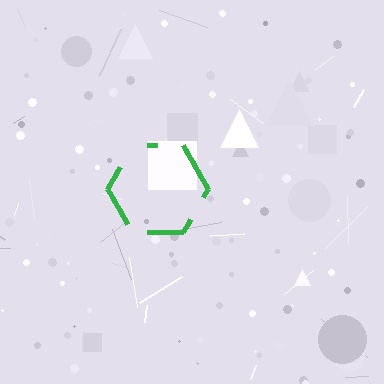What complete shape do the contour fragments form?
The contour fragments form a hexagon.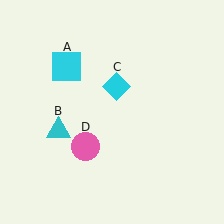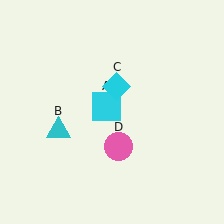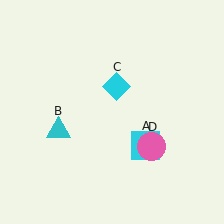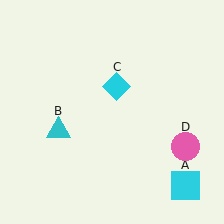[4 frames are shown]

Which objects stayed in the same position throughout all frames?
Cyan triangle (object B) and cyan diamond (object C) remained stationary.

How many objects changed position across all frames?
2 objects changed position: cyan square (object A), pink circle (object D).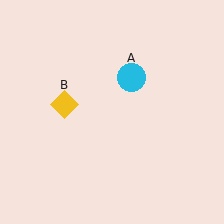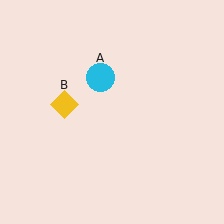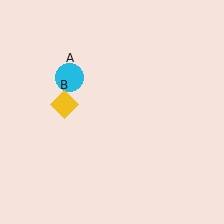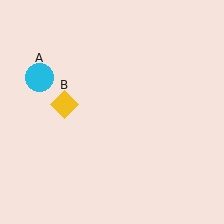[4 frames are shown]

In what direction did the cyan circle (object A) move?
The cyan circle (object A) moved left.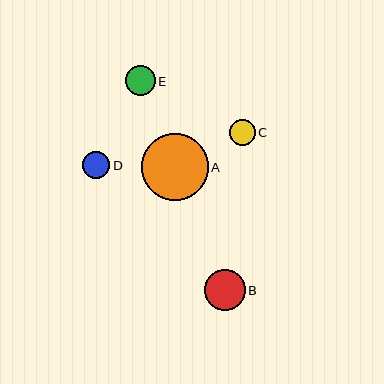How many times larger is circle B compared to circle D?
Circle B is approximately 1.5 times the size of circle D.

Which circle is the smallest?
Circle C is the smallest with a size of approximately 26 pixels.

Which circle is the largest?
Circle A is the largest with a size of approximately 67 pixels.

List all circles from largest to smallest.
From largest to smallest: A, B, E, D, C.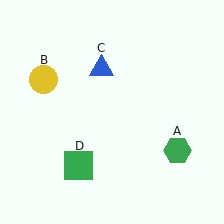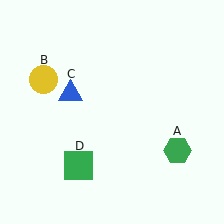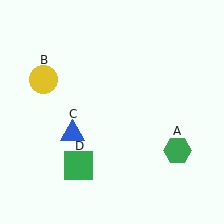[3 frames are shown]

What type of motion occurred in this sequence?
The blue triangle (object C) rotated counterclockwise around the center of the scene.